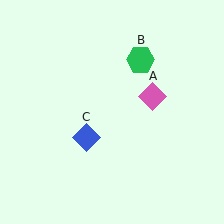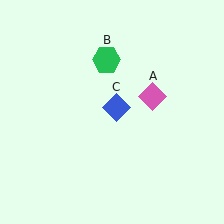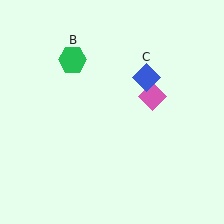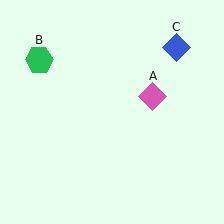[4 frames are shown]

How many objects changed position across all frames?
2 objects changed position: green hexagon (object B), blue diamond (object C).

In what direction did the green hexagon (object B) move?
The green hexagon (object B) moved left.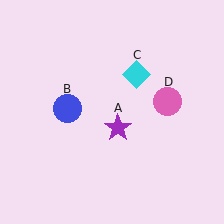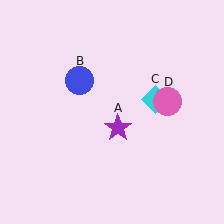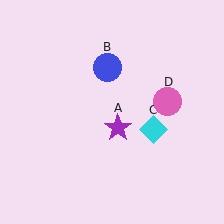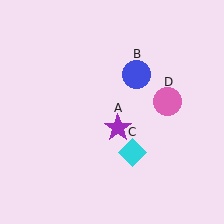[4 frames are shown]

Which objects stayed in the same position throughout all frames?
Purple star (object A) and pink circle (object D) remained stationary.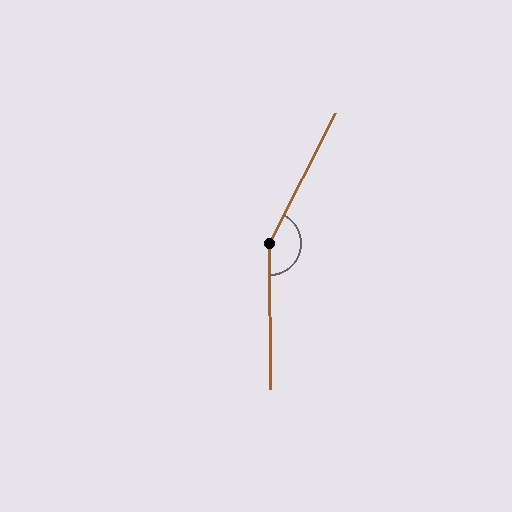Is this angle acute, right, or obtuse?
It is obtuse.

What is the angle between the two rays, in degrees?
Approximately 153 degrees.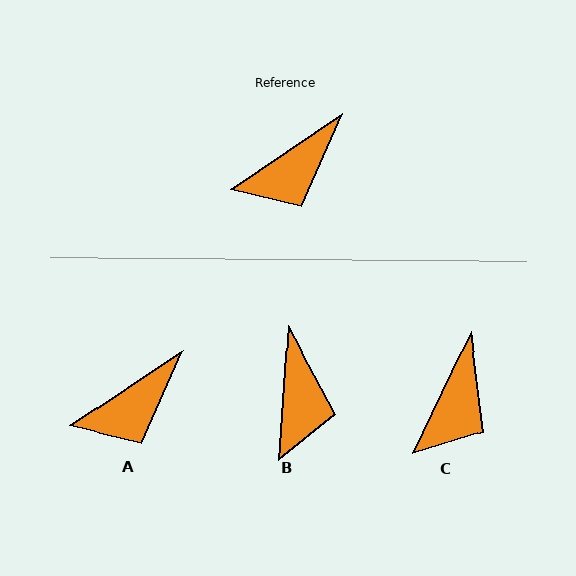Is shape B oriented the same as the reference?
No, it is off by about 52 degrees.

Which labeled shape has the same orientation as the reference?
A.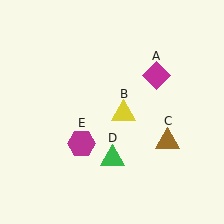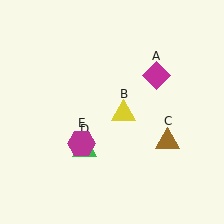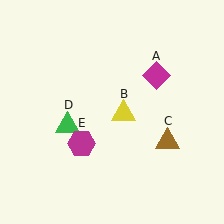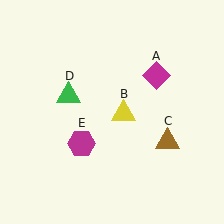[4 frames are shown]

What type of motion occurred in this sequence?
The green triangle (object D) rotated clockwise around the center of the scene.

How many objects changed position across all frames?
1 object changed position: green triangle (object D).